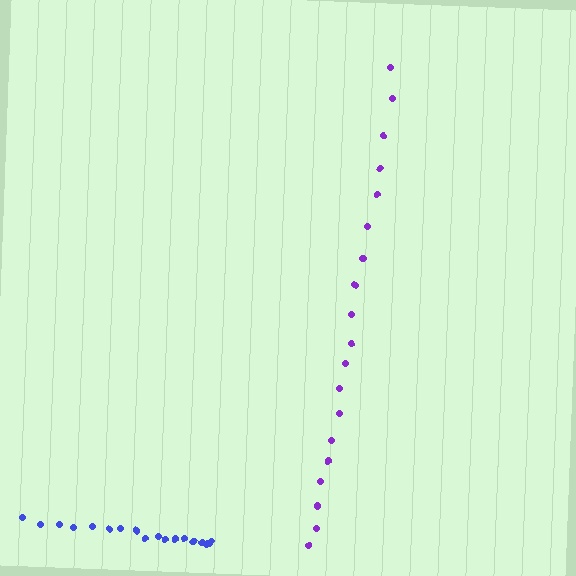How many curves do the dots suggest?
There are 2 distinct paths.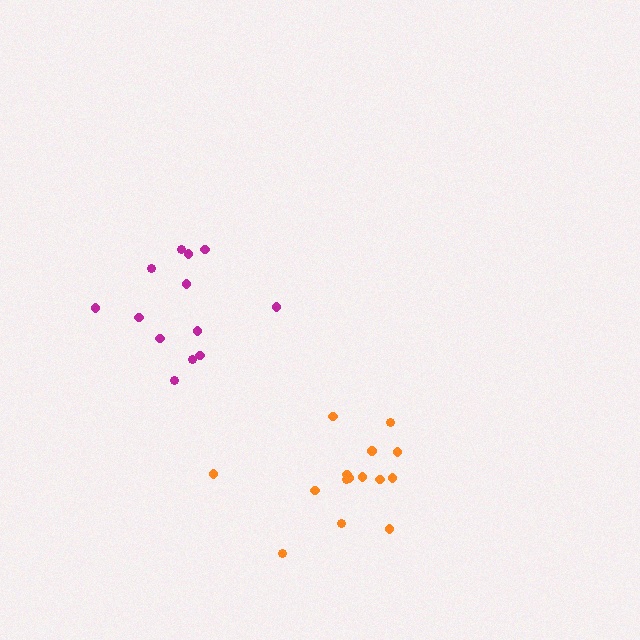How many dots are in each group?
Group 1: 13 dots, Group 2: 15 dots (28 total).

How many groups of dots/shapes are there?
There are 2 groups.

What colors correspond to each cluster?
The clusters are colored: magenta, orange.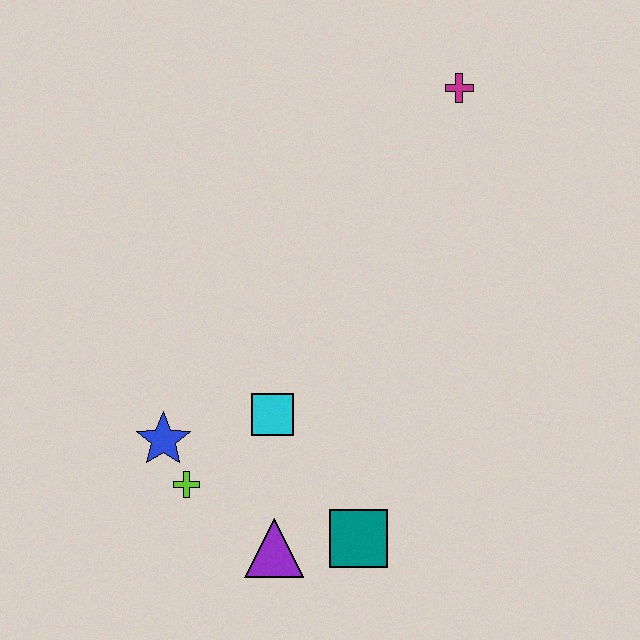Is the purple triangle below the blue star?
Yes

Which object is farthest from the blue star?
The magenta cross is farthest from the blue star.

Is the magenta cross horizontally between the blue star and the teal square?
No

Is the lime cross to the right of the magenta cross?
No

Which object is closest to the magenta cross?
The cyan square is closest to the magenta cross.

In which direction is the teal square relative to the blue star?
The teal square is to the right of the blue star.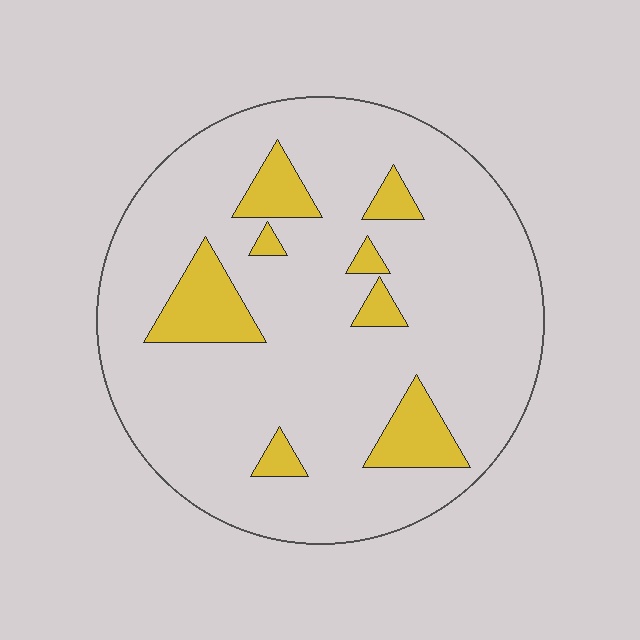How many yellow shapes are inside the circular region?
8.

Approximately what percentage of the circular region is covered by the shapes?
Approximately 15%.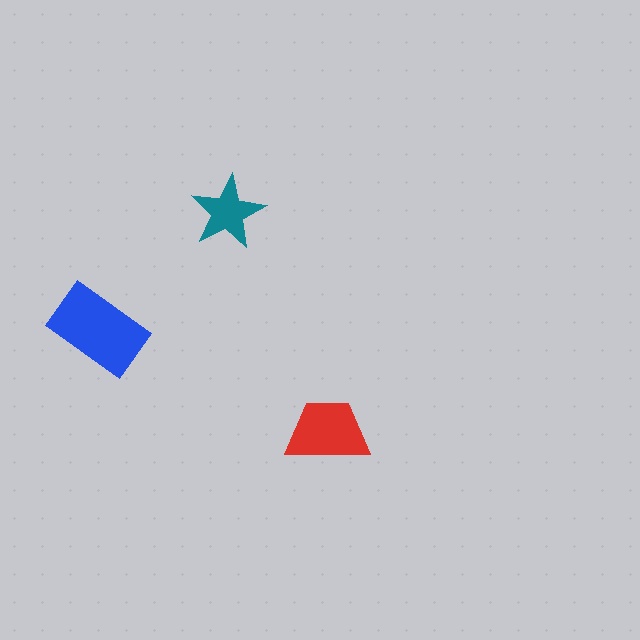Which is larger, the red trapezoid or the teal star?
The red trapezoid.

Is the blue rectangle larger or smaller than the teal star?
Larger.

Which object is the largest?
The blue rectangle.